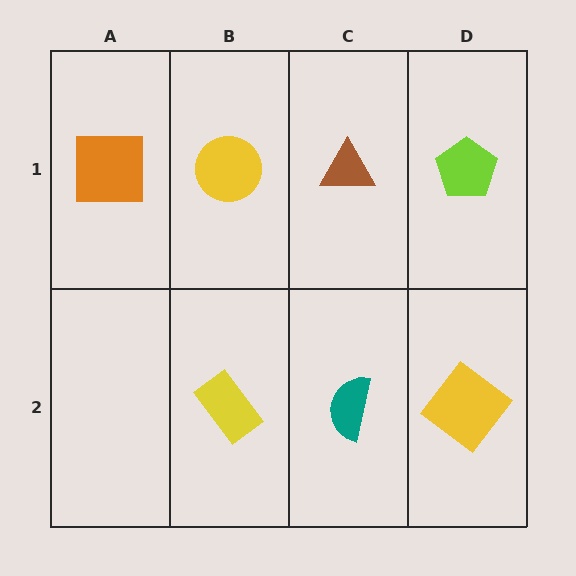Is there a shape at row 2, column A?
No, that cell is empty.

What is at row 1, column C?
A brown triangle.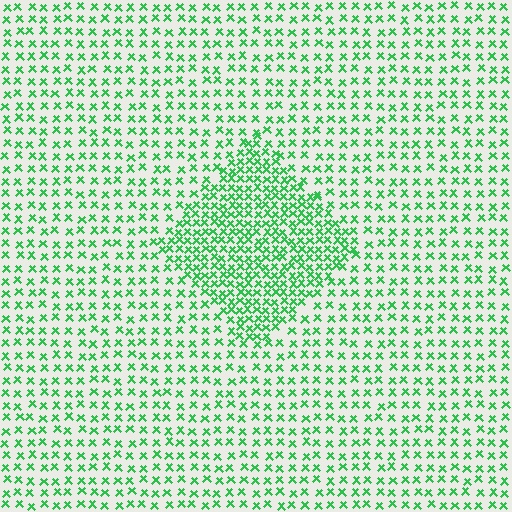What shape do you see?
I see a diamond.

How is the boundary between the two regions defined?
The boundary is defined by a change in element density (approximately 2.0x ratio). All elements are the same color, size, and shape.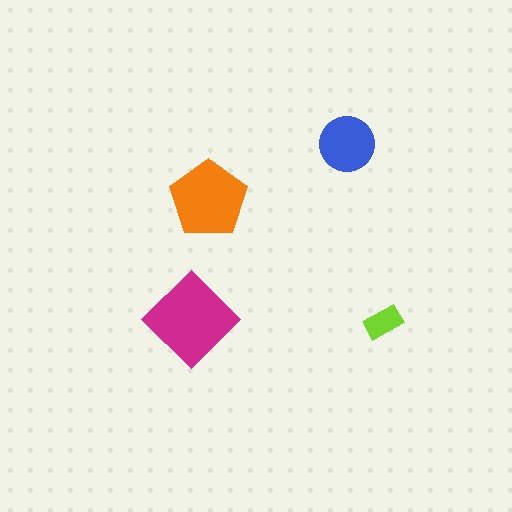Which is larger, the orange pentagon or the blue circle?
The orange pentagon.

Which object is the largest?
The magenta diamond.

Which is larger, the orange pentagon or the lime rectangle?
The orange pentagon.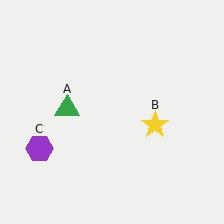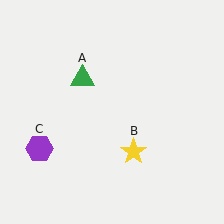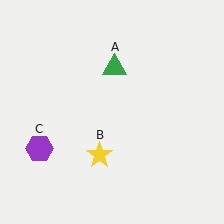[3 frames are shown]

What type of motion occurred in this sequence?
The green triangle (object A), yellow star (object B) rotated clockwise around the center of the scene.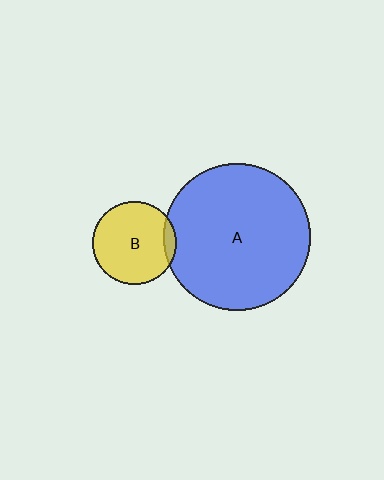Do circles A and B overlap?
Yes.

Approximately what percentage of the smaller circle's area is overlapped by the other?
Approximately 10%.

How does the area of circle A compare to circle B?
Approximately 3.1 times.